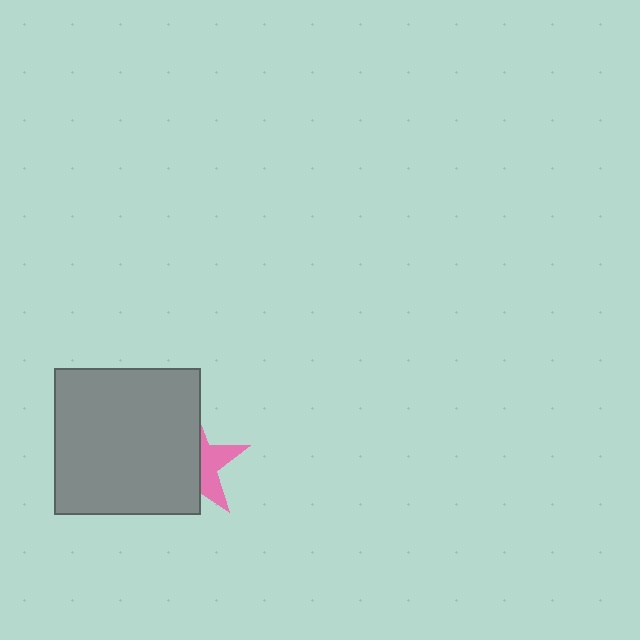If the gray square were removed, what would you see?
You would see the complete pink star.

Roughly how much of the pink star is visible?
A small part of it is visible (roughly 36%).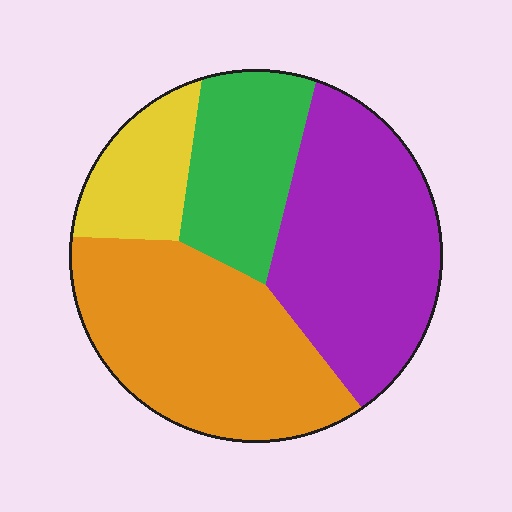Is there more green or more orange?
Orange.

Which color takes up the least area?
Yellow, at roughly 10%.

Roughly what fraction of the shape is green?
Green takes up about one fifth (1/5) of the shape.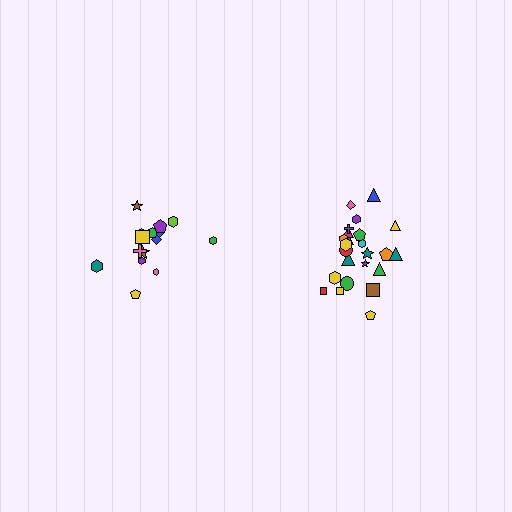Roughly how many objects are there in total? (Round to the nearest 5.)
Roughly 40 objects in total.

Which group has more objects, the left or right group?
The right group.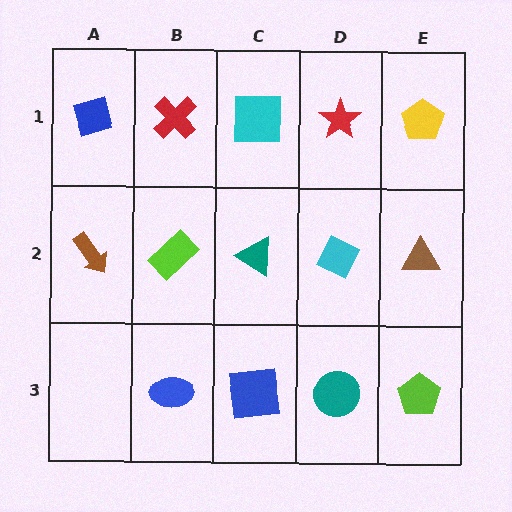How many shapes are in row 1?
5 shapes.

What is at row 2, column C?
A teal triangle.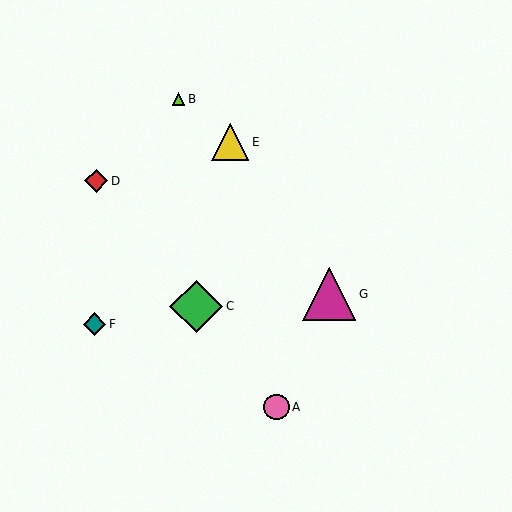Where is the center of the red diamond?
The center of the red diamond is at (96, 181).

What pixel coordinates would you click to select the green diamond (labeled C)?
Click at (196, 306) to select the green diamond C.